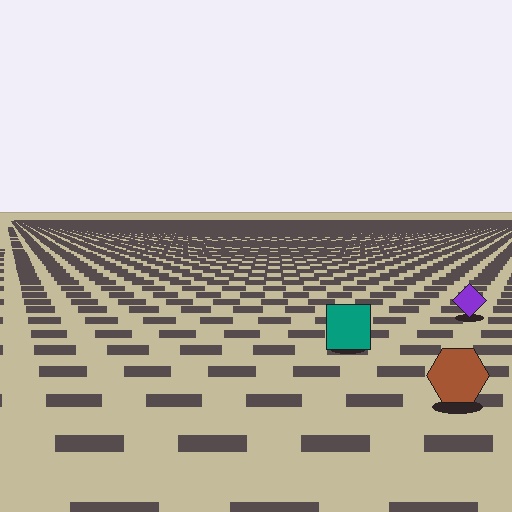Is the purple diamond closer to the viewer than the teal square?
No. The teal square is closer — you can tell from the texture gradient: the ground texture is coarser near it.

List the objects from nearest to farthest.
From nearest to farthest: the brown hexagon, the teal square, the purple diamond.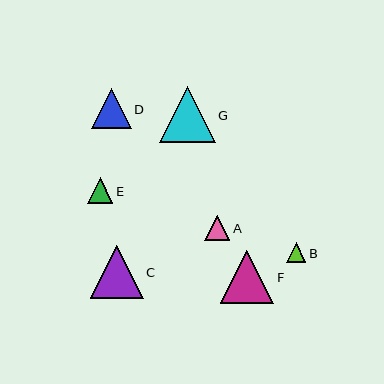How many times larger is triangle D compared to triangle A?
Triangle D is approximately 1.6 times the size of triangle A.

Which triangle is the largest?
Triangle G is the largest with a size of approximately 56 pixels.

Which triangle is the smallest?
Triangle B is the smallest with a size of approximately 20 pixels.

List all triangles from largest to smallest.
From largest to smallest: G, F, C, D, E, A, B.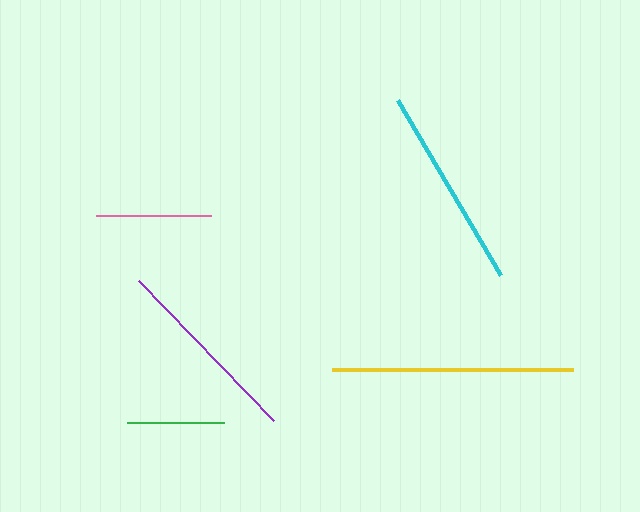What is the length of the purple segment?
The purple segment is approximately 195 pixels long.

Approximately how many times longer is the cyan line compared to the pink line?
The cyan line is approximately 1.8 times the length of the pink line.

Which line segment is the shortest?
The green line is the shortest at approximately 97 pixels.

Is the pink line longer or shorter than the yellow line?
The yellow line is longer than the pink line.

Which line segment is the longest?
The yellow line is the longest at approximately 241 pixels.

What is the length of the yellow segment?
The yellow segment is approximately 241 pixels long.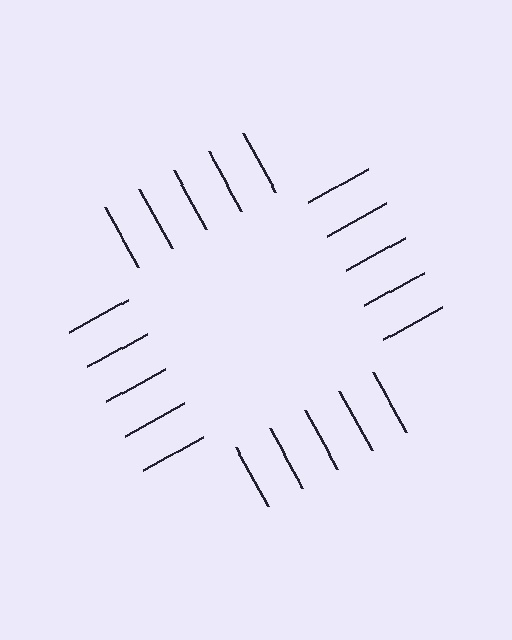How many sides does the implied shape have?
4 sides — the line-ends trace a square.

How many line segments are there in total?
20 — 5 along each of the 4 edges.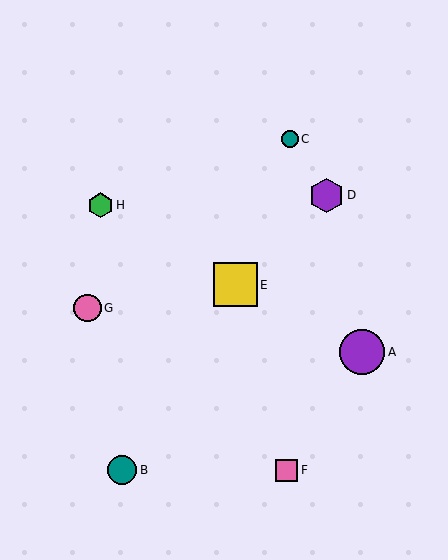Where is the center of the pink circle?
The center of the pink circle is at (87, 308).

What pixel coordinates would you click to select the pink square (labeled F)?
Click at (286, 470) to select the pink square F.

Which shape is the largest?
The purple circle (labeled A) is the largest.